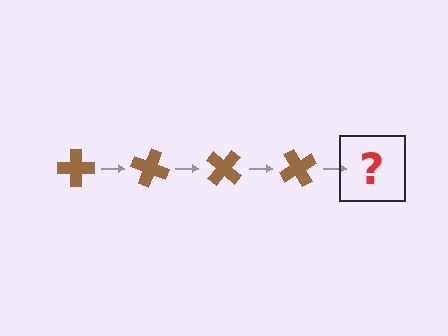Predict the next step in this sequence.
The next step is a brown cross rotated 80 degrees.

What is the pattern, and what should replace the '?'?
The pattern is that the cross rotates 20 degrees each step. The '?' should be a brown cross rotated 80 degrees.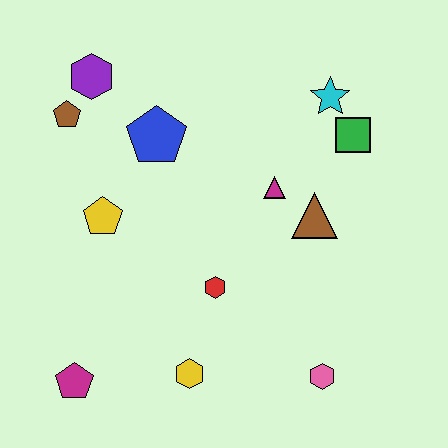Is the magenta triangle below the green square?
Yes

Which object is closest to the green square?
The cyan star is closest to the green square.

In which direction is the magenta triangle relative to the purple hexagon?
The magenta triangle is to the right of the purple hexagon.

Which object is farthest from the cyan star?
The magenta pentagon is farthest from the cyan star.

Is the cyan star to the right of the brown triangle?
Yes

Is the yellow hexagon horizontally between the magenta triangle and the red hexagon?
No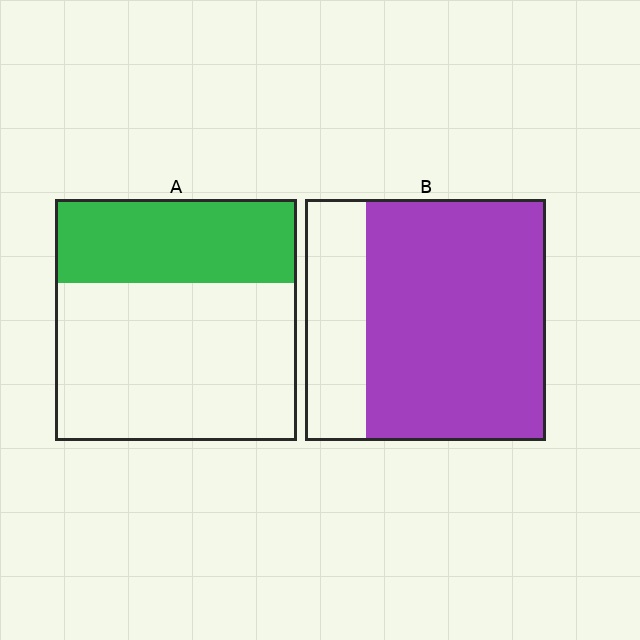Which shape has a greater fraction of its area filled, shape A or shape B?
Shape B.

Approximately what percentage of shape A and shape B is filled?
A is approximately 35% and B is approximately 75%.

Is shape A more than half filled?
No.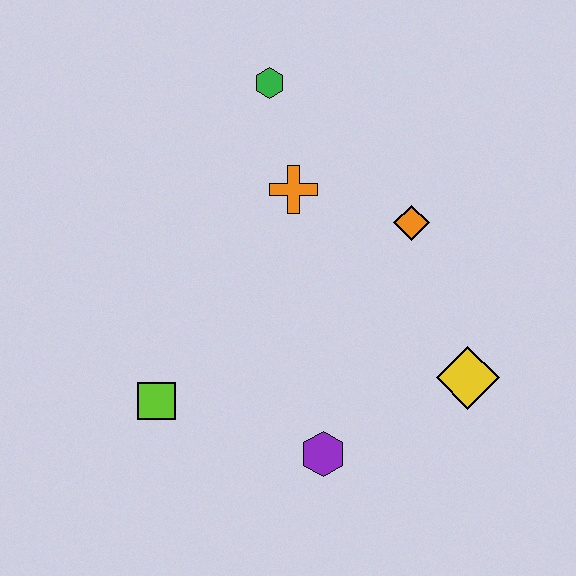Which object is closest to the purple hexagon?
The yellow diamond is closest to the purple hexagon.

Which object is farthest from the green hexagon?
The purple hexagon is farthest from the green hexagon.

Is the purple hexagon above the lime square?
No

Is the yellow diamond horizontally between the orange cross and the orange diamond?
No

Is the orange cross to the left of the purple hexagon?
Yes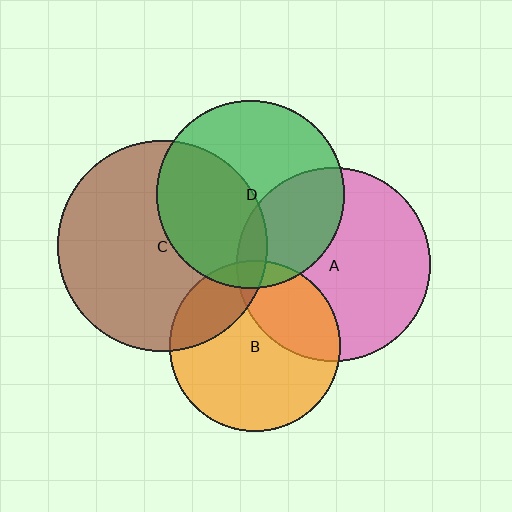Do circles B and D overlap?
Yes.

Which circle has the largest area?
Circle C (brown).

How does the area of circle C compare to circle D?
Approximately 1.3 times.